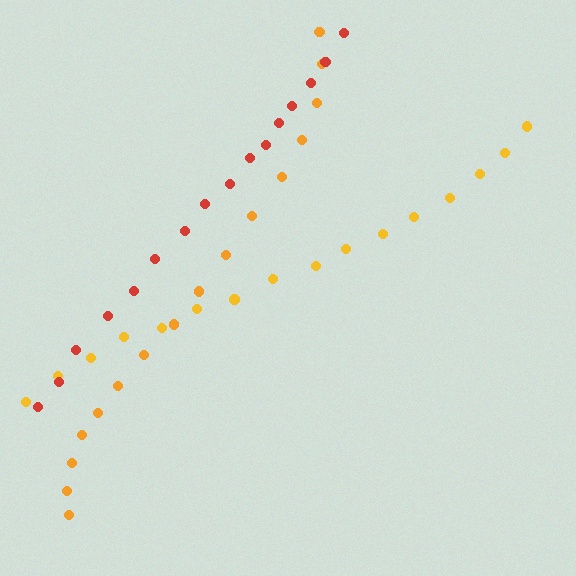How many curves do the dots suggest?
There are 3 distinct paths.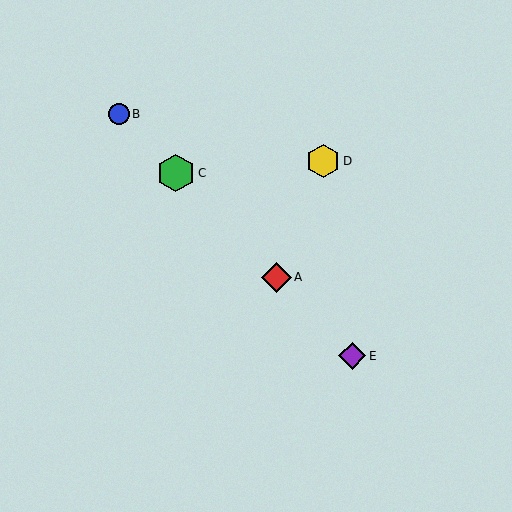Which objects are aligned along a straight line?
Objects A, B, C, E are aligned along a straight line.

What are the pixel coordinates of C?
Object C is at (176, 173).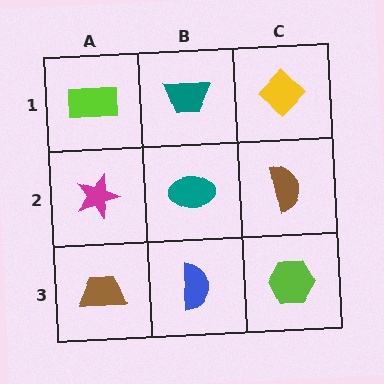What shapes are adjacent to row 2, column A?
A lime rectangle (row 1, column A), a brown trapezoid (row 3, column A), a teal ellipse (row 2, column B).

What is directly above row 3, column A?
A magenta star.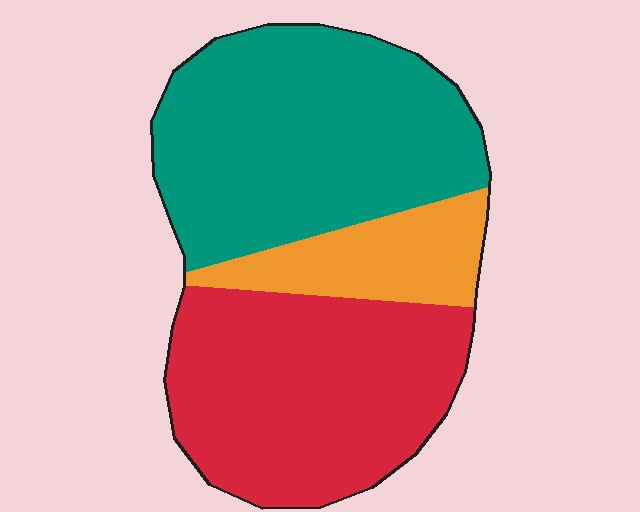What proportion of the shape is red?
Red takes up between a third and a half of the shape.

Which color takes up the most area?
Teal, at roughly 45%.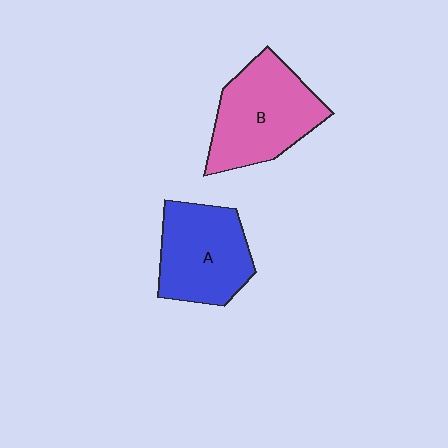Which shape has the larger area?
Shape B (pink).